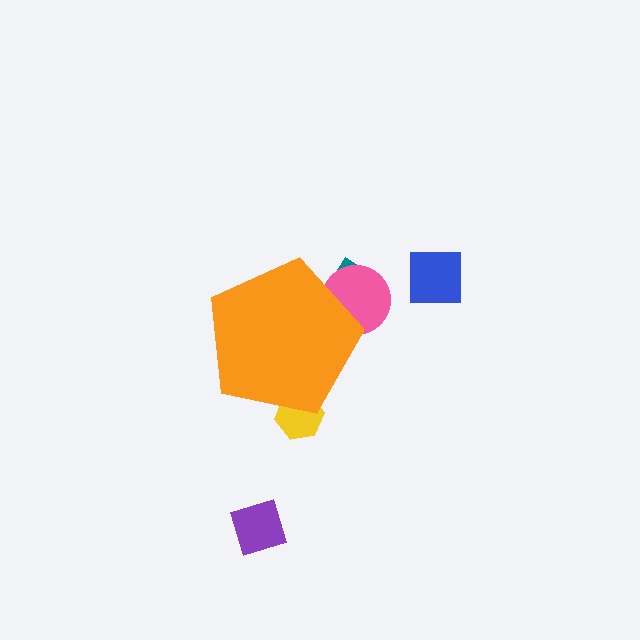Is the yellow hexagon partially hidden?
Yes, the yellow hexagon is partially hidden behind the orange pentagon.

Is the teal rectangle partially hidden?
Yes, the teal rectangle is partially hidden behind the orange pentagon.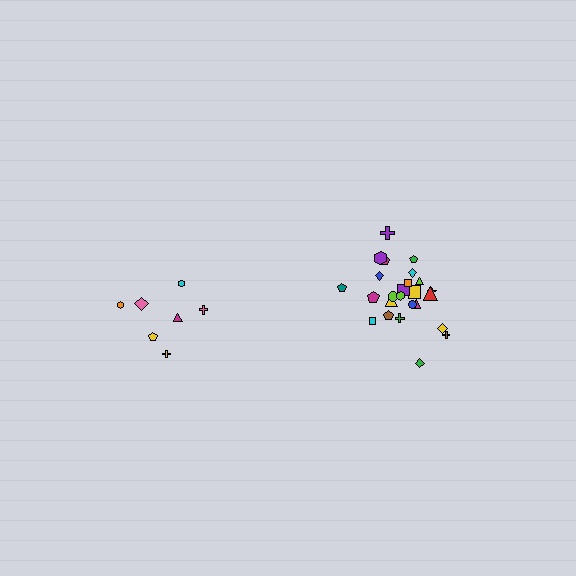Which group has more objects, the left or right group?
The right group.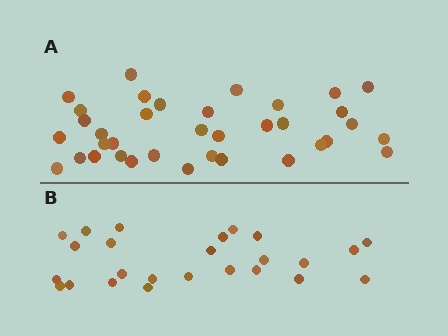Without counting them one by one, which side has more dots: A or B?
Region A (the top region) has more dots.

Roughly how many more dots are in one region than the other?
Region A has roughly 12 or so more dots than region B.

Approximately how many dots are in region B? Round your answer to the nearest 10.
About 20 dots. (The exact count is 25, which rounds to 20.)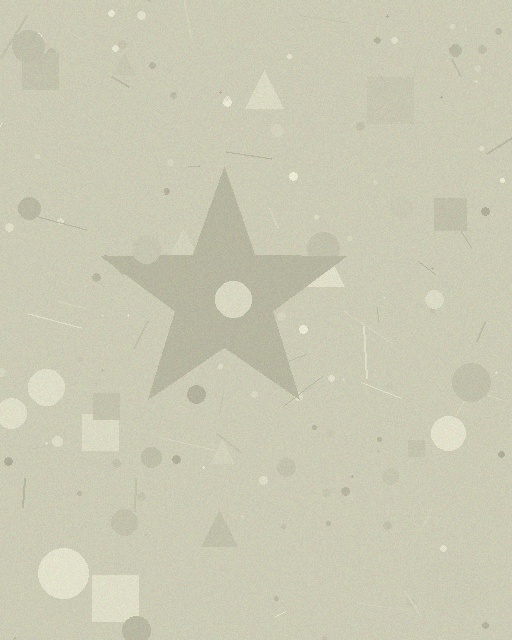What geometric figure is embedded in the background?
A star is embedded in the background.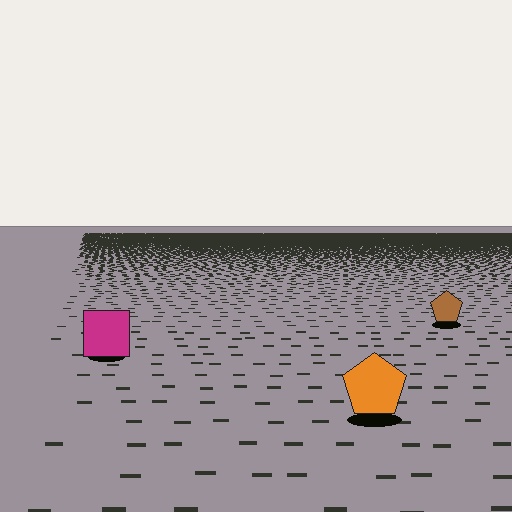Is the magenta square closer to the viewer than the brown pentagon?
Yes. The magenta square is closer — you can tell from the texture gradient: the ground texture is coarser near it.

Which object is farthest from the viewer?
The brown pentagon is farthest from the viewer. It appears smaller and the ground texture around it is denser.